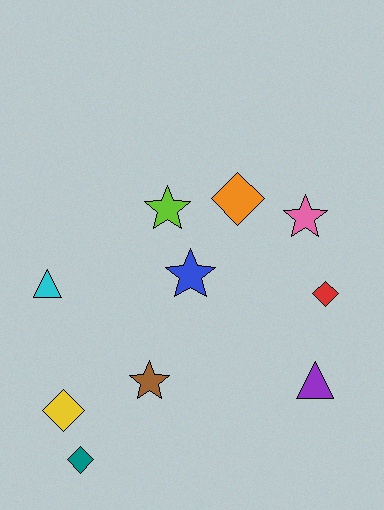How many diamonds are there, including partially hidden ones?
There are 4 diamonds.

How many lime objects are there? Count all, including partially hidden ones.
There is 1 lime object.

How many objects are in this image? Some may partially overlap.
There are 10 objects.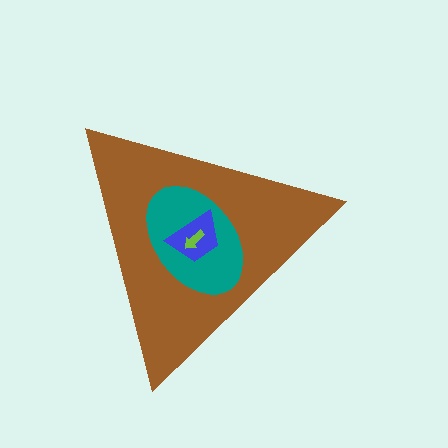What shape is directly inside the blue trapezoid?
The lime arrow.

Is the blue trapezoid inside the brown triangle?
Yes.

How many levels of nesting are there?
4.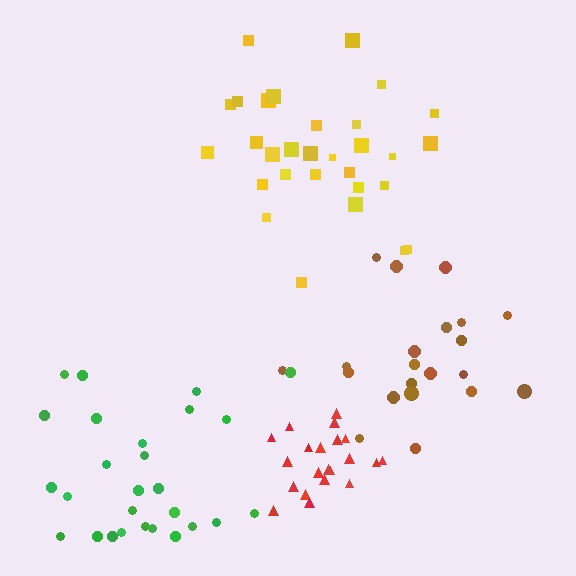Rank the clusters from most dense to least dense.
red, yellow, brown, green.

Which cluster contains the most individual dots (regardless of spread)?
Yellow (30).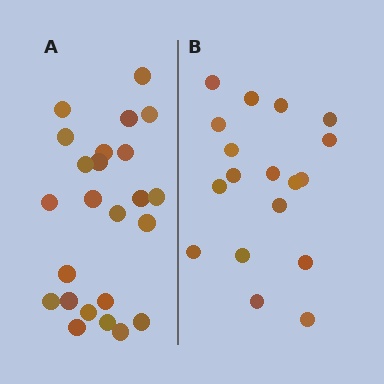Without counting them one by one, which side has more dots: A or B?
Region A (the left region) has more dots.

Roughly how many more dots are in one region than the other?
Region A has about 6 more dots than region B.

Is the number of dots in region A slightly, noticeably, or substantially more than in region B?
Region A has noticeably more, but not dramatically so. The ratio is roughly 1.3 to 1.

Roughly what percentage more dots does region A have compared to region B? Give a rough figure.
About 35% more.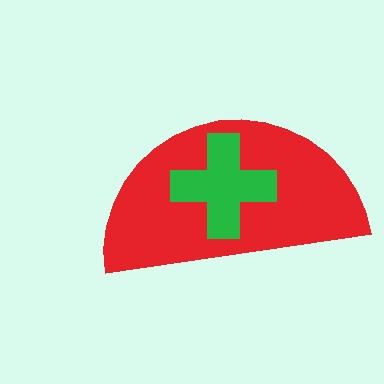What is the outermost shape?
The red semicircle.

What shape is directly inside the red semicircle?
The green cross.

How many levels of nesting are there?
2.